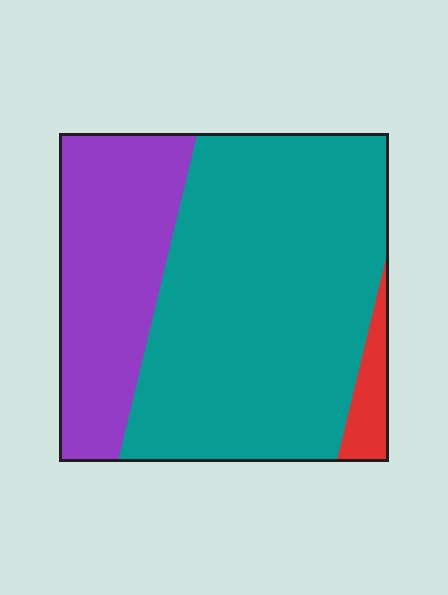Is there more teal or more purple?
Teal.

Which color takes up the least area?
Red, at roughly 5%.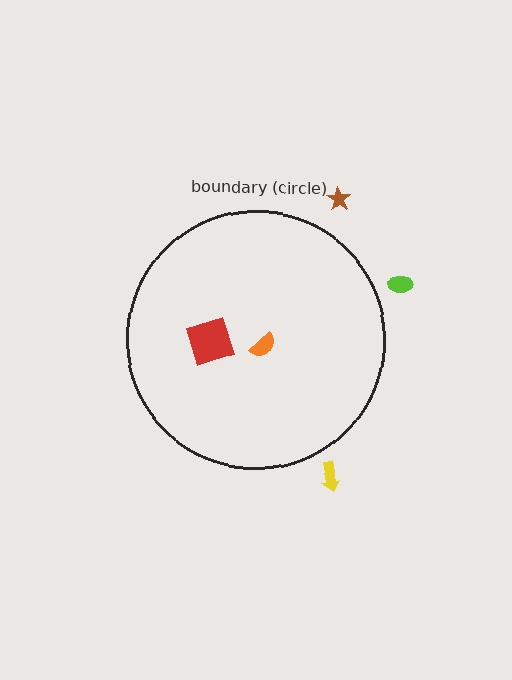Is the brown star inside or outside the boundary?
Outside.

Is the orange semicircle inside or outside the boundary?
Inside.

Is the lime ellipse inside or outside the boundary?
Outside.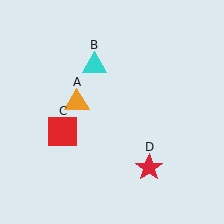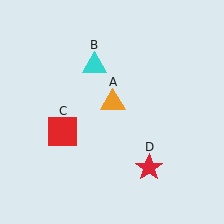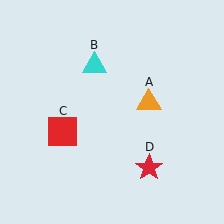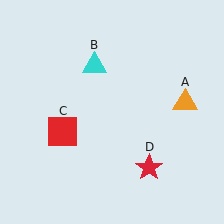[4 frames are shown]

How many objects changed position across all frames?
1 object changed position: orange triangle (object A).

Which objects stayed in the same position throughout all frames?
Cyan triangle (object B) and red square (object C) and red star (object D) remained stationary.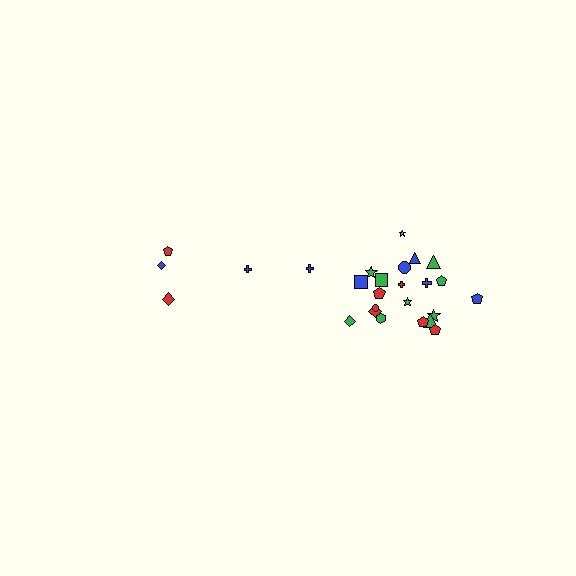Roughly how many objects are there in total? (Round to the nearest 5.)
Roughly 25 objects in total.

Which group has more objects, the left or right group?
The right group.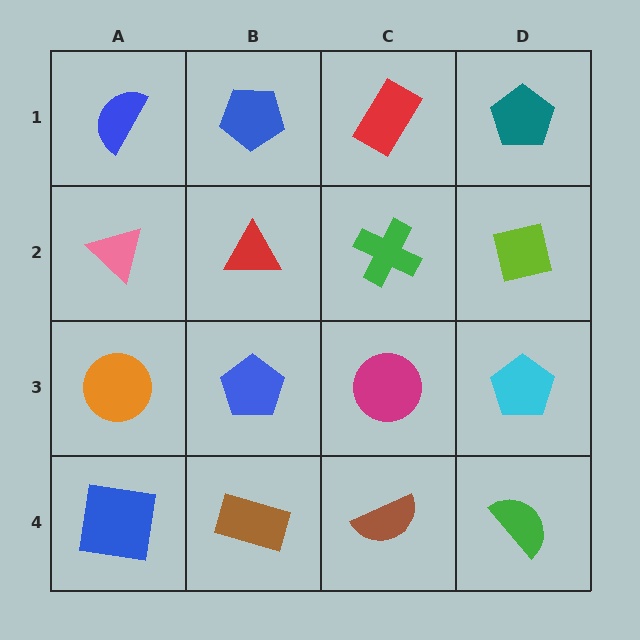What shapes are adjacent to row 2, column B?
A blue pentagon (row 1, column B), a blue pentagon (row 3, column B), a pink triangle (row 2, column A), a green cross (row 2, column C).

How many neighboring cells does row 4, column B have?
3.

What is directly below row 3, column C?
A brown semicircle.